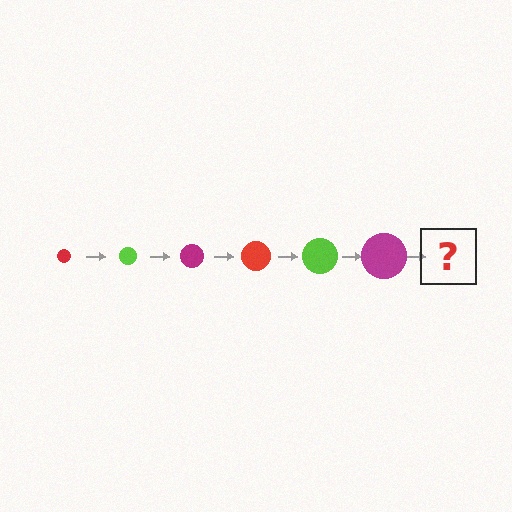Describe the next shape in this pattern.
It should be a red circle, larger than the previous one.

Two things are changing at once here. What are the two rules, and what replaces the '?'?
The two rules are that the circle grows larger each step and the color cycles through red, lime, and magenta. The '?' should be a red circle, larger than the previous one.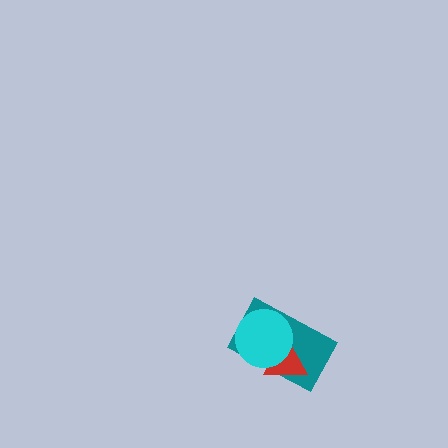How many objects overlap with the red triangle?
2 objects overlap with the red triangle.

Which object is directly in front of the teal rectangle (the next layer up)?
The red triangle is directly in front of the teal rectangle.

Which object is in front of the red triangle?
The cyan circle is in front of the red triangle.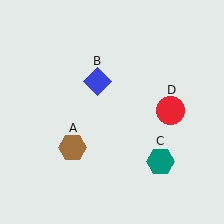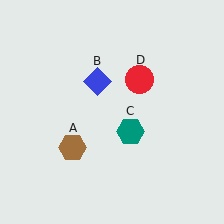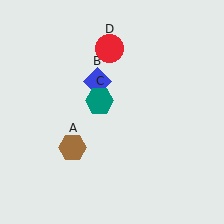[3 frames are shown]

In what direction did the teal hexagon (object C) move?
The teal hexagon (object C) moved up and to the left.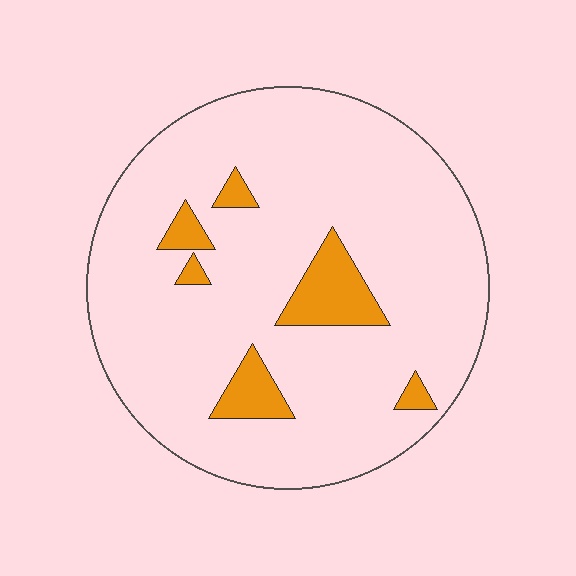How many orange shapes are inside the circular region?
6.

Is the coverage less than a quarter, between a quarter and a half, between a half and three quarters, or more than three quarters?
Less than a quarter.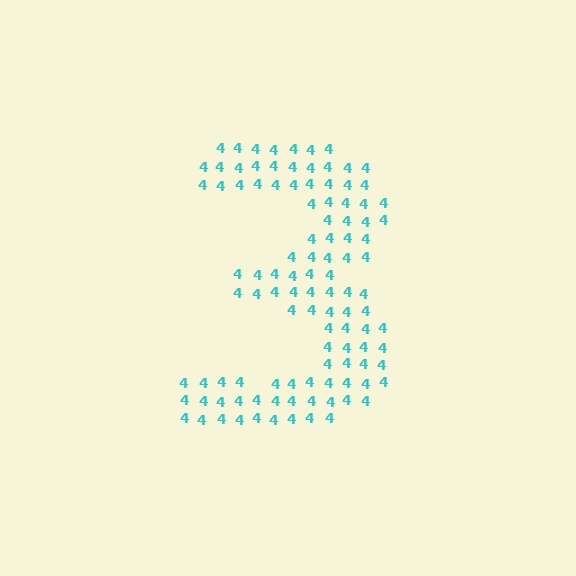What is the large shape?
The large shape is the digit 3.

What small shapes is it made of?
It is made of small digit 4's.